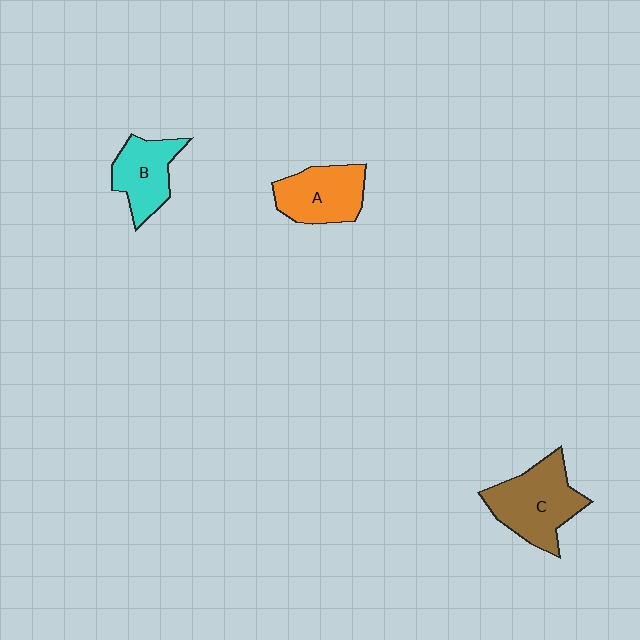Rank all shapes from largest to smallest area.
From largest to smallest: C (brown), A (orange), B (cyan).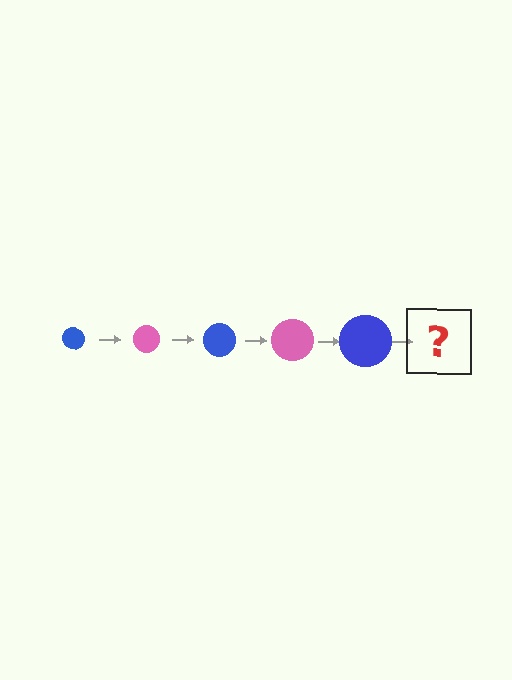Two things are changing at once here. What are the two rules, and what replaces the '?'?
The two rules are that the circle grows larger each step and the color cycles through blue and pink. The '?' should be a pink circle, larger than the previous one.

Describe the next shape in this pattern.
It should be a pink circle, larger than the previous one.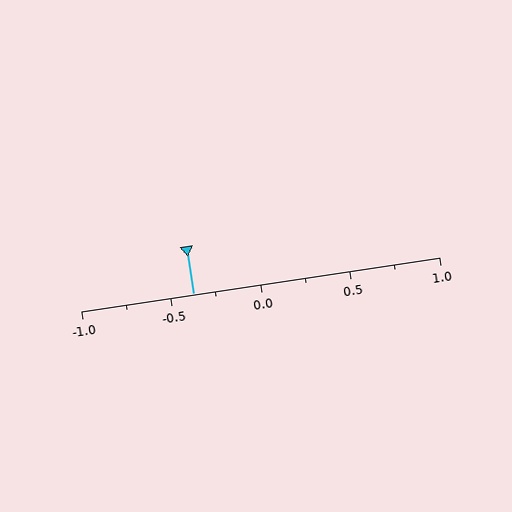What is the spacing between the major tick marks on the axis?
The major ticks are spaced 0.5 apart.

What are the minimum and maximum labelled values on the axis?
The axis runs from -1.0 to 1.0.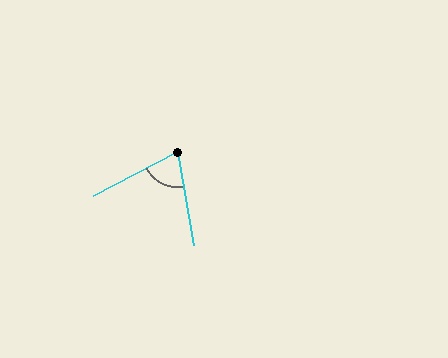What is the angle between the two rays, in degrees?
Approximately 73 degrees.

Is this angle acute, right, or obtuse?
It is acute.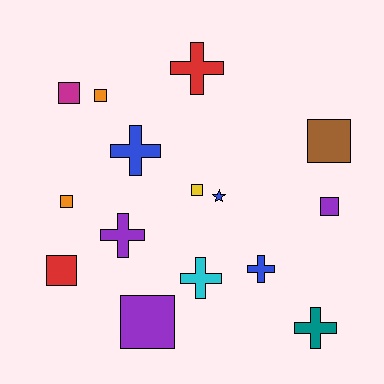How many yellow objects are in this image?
There is 1 yellow object.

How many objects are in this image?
There are 15 objects.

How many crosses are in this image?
There are 6 crosses.